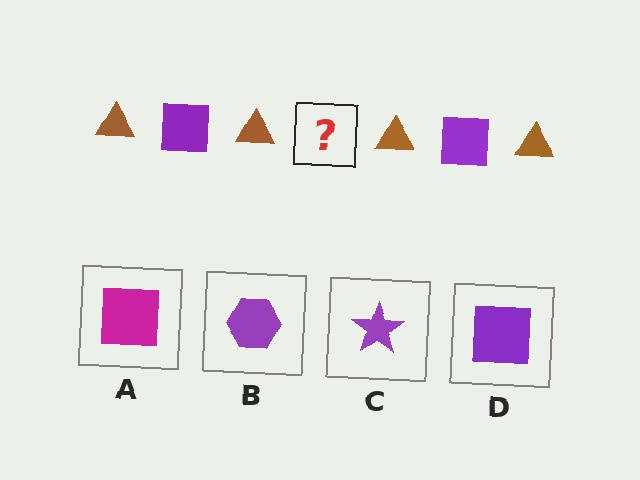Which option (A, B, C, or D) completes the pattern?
D.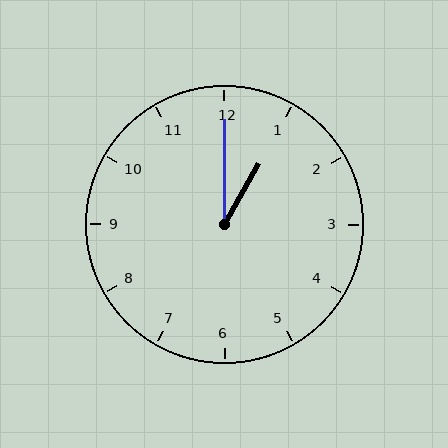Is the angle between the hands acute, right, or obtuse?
It is acute.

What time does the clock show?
1:00.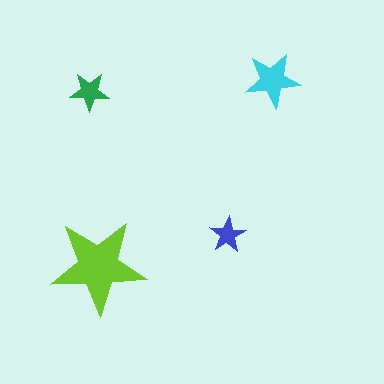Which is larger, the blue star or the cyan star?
The cyan one.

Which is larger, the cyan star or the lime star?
The lime one.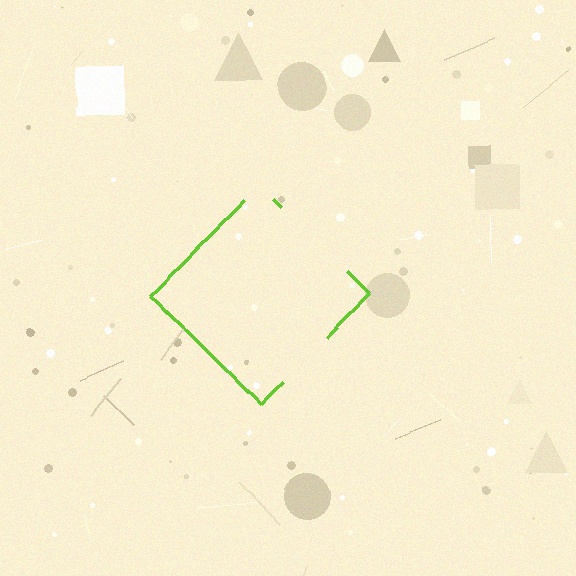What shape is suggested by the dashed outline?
The dashed outline suggests a diamond.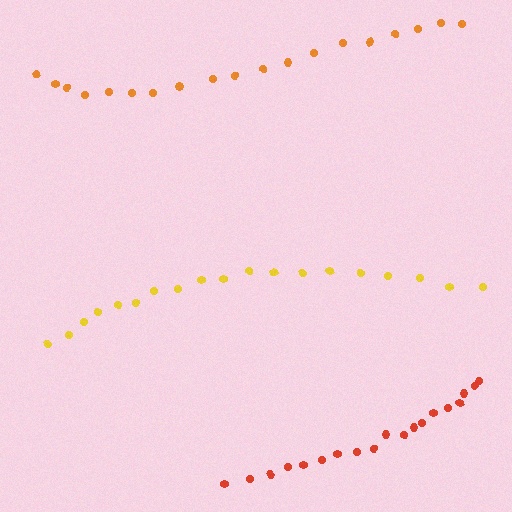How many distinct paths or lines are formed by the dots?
There are 3 distinct paths.